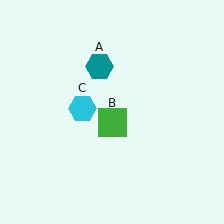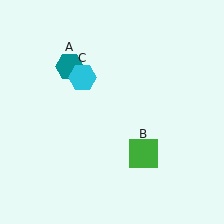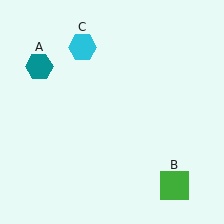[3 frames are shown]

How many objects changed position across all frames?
3 objects changed position: teal hexagon (object A), green square (object B), cyan hexagon (object C).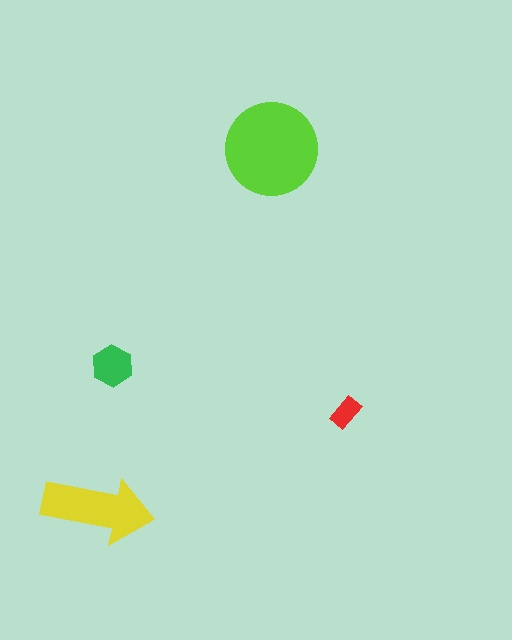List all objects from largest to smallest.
The lime circle, the yellow arrow, the green hexagon, the red rectangle.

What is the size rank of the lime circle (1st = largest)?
1st.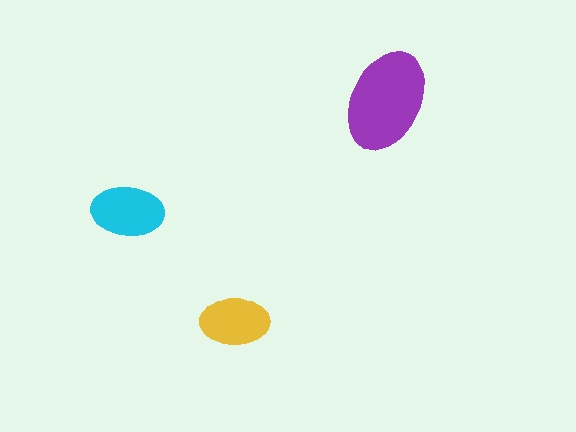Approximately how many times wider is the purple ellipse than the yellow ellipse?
About 1.5 times wider.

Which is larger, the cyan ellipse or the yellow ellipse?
The cyan one.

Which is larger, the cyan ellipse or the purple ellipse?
The purple one.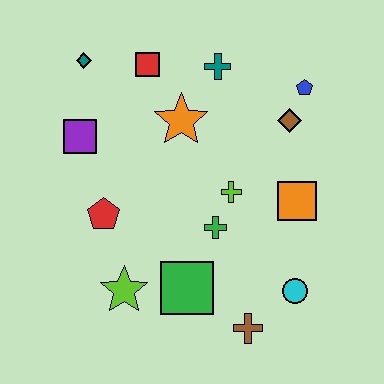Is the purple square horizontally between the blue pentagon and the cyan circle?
No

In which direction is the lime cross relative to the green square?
The lime cross is above the green square.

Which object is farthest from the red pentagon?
The blue pentagon is farthest from the red pentagon.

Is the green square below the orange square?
Yes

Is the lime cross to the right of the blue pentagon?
No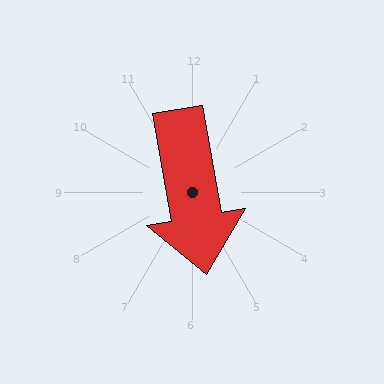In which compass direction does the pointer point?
South.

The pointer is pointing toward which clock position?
Roughly 6 o'clock.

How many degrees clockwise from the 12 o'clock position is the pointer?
Approximately 170 degrees.